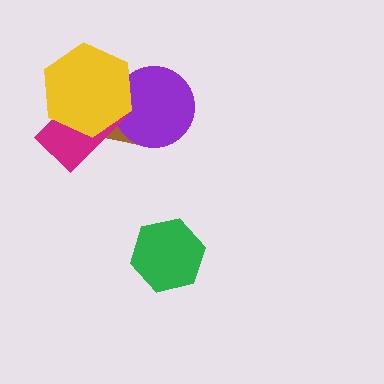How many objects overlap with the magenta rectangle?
2 objects overlap with the magenta rectangle.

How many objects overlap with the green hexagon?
0 objects overlap with the green hexagon.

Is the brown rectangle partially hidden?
Yes, it is partially covered by another shape.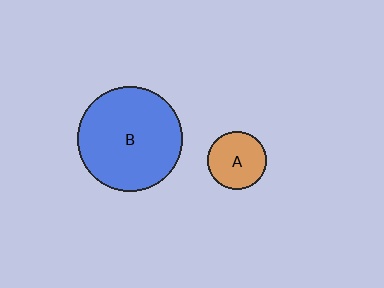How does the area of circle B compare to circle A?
Approximately 3.2 times.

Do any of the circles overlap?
No, none of the circles overlap.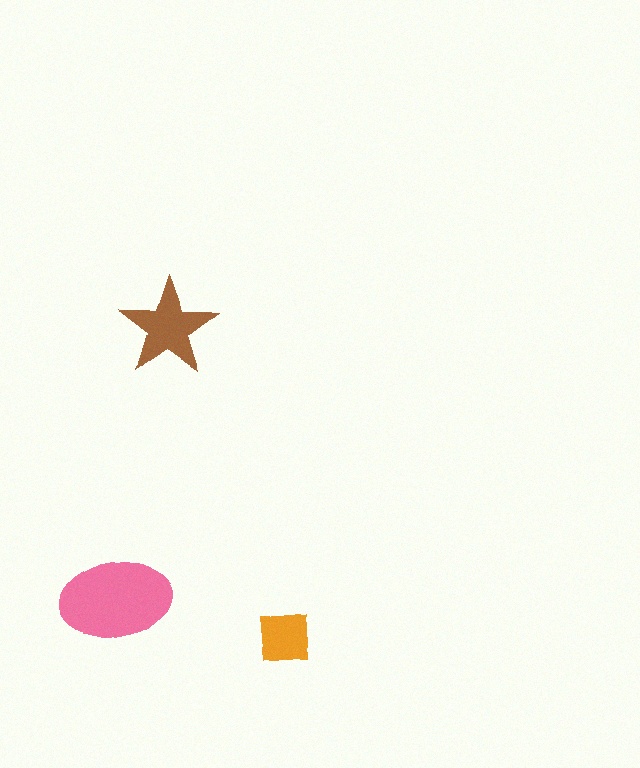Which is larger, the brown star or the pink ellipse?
The pink ellipse.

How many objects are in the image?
There are 3 objects in the image.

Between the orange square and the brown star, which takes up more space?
The brown star.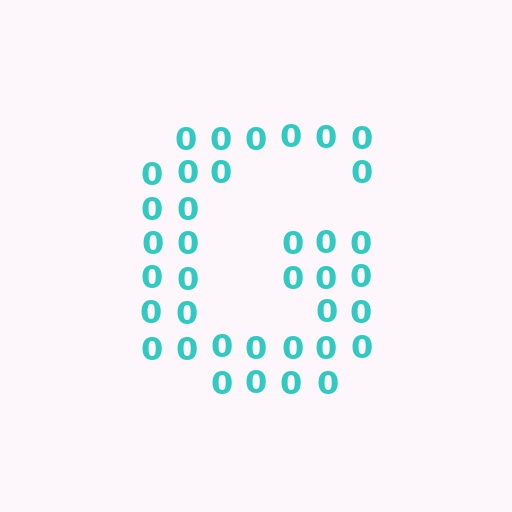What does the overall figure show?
The overall figure shows the letter G.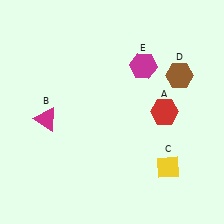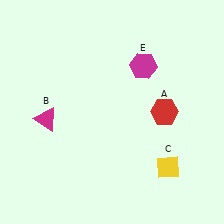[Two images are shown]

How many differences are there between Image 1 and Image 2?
There is 1 difference between the two images.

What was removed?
The brown hexagon (D) was removed in Image 2.